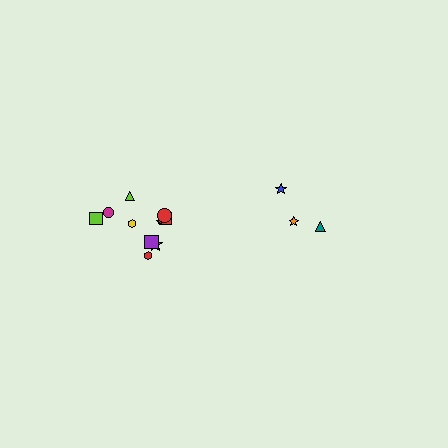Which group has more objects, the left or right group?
The left group.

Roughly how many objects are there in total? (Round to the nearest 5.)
Roughly 15 objects in total.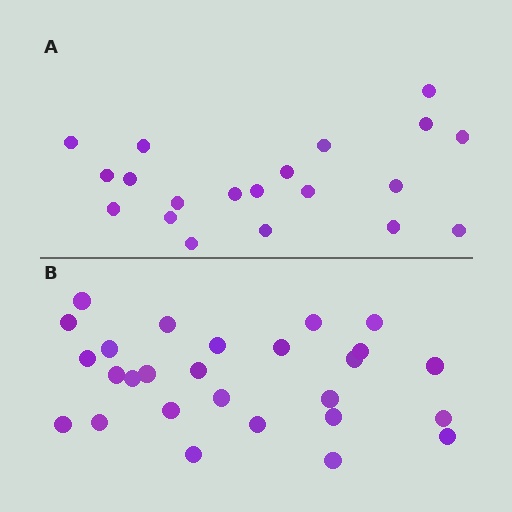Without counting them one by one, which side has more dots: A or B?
Region B (the bottom region) has more dots.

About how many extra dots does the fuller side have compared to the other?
Region B has roughly 8 or so more dots than region A.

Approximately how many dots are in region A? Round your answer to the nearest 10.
About 20 dots.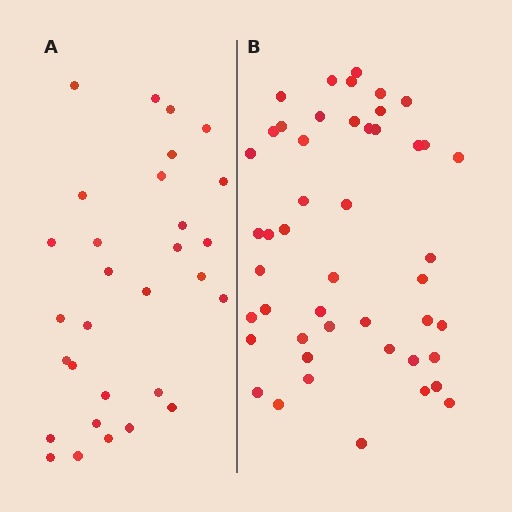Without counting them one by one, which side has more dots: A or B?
Region B (the right region) has more dots.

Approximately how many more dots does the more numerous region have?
Region B has approximately 15 more dots than region A.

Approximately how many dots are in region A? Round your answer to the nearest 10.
About 30 dots.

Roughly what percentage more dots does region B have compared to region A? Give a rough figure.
About 55% more.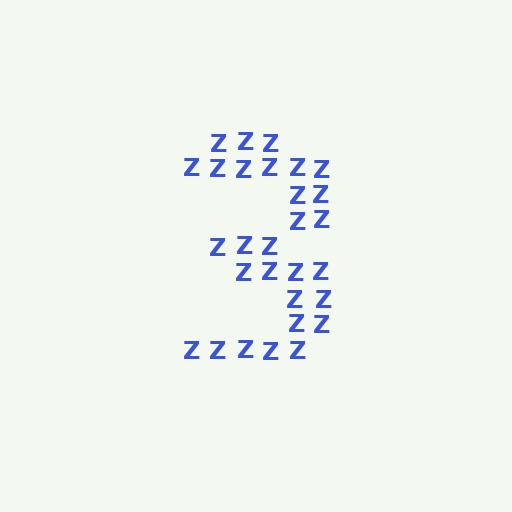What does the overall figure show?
The overall figure shows the digit 3.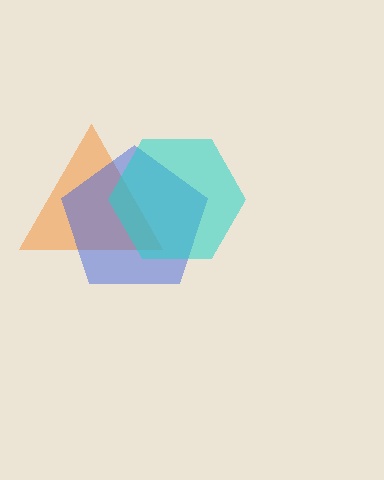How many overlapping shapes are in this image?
There are 3 overlapping shapes in the image.